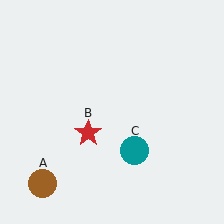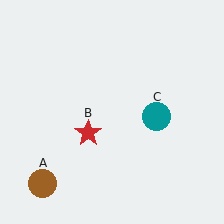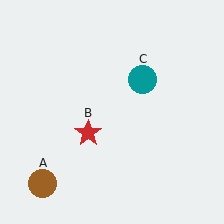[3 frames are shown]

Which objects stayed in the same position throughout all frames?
Brown circle (object A) and red star (object B) remained stationary.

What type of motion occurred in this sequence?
The teal circle (object C) rotated counterclockwise around the center of the scene.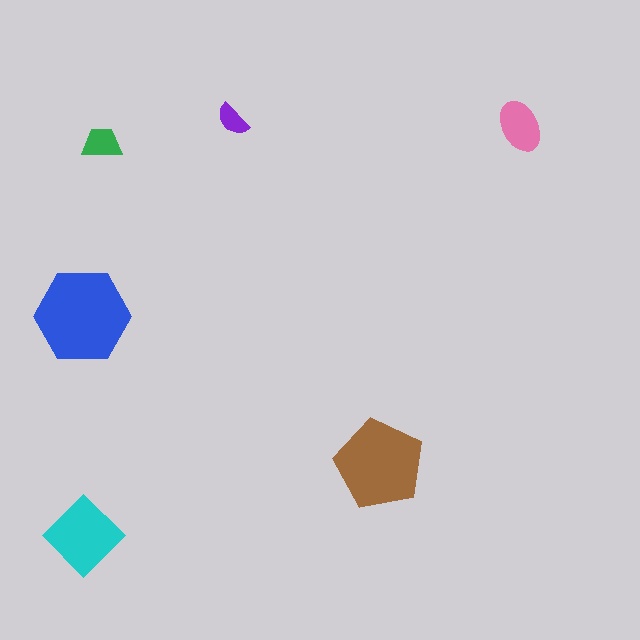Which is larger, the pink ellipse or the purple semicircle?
The pink ellipse.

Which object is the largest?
The blue hexagon.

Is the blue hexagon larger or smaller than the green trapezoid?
Larger.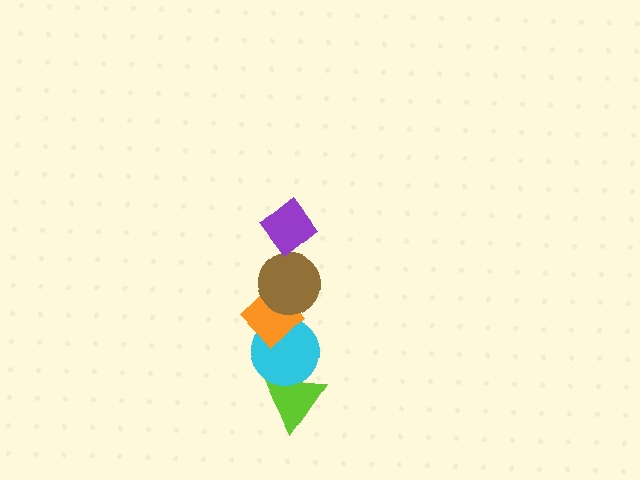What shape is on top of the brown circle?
The purple diamond is on top of the brown circle.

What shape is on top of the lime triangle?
The cyan circle is on top of the lime triangle.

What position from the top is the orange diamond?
The orange diamond is 3rd from the top.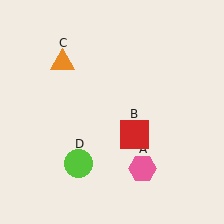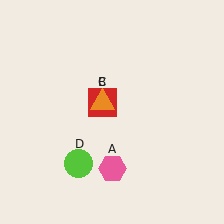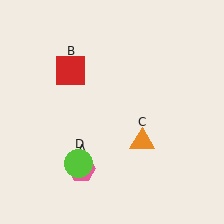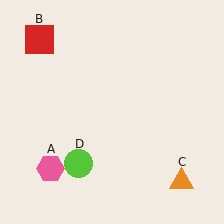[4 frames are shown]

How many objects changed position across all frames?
3 objects changed position: pink hexagon (object A), red square (object B), orange triangle (object C).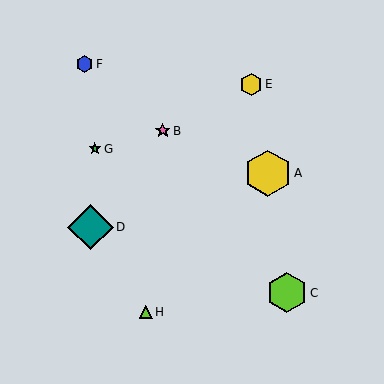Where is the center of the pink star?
The center of the pink star is at (163, 131).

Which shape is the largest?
The yellow hexagon (labeled A) is the largest.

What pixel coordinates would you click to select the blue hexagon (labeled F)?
Click at (85, 64) to select the blue hexagon F.